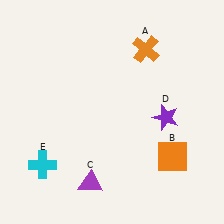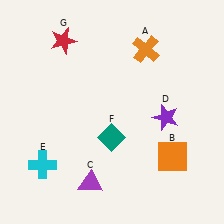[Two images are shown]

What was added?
A teal diamond (F), a red star (G) were added in Image 2.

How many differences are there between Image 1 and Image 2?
There are 2 differences between the two images.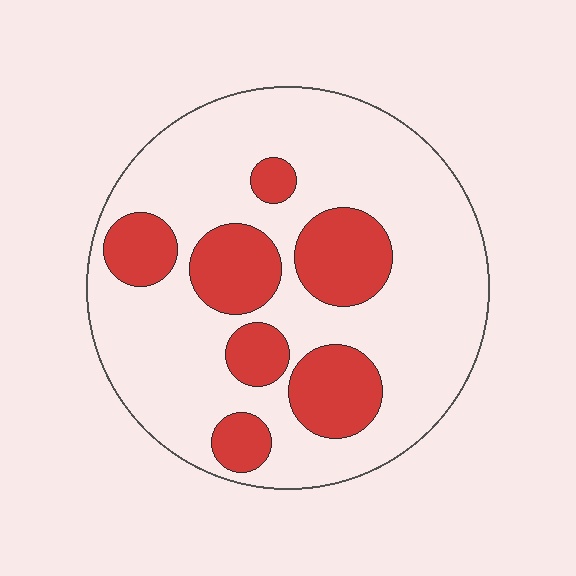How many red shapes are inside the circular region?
7.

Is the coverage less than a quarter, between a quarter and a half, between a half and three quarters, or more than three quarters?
Between a quarter and a half.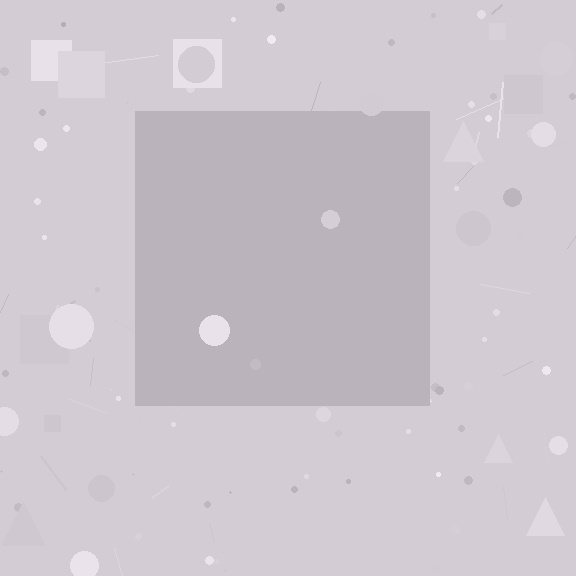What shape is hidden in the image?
A square is hidden in the image.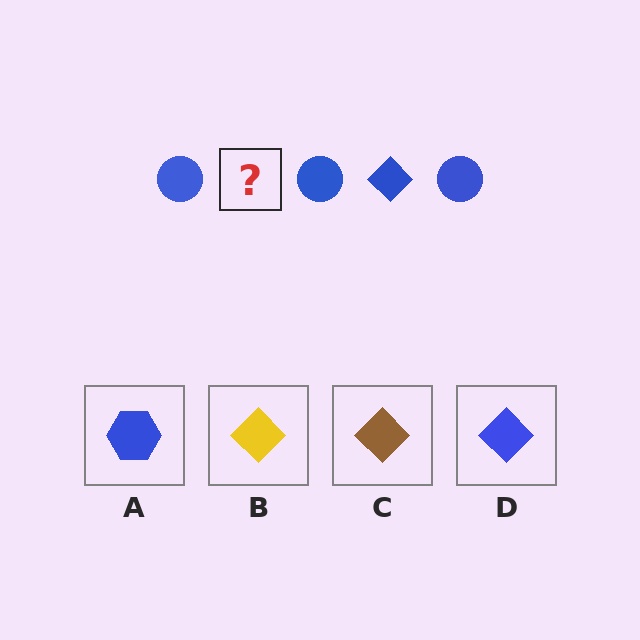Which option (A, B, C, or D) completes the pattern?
D.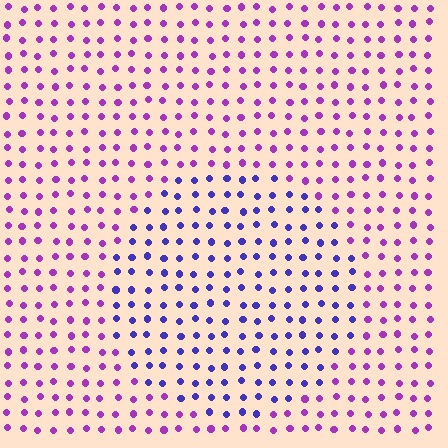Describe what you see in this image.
The image is filled with small purple elements in a uniform arrangement. A circle-shaped region is visible where the elements are tinted to a slightly different hue, forming a subtle color boundary.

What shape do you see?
I see a circle.